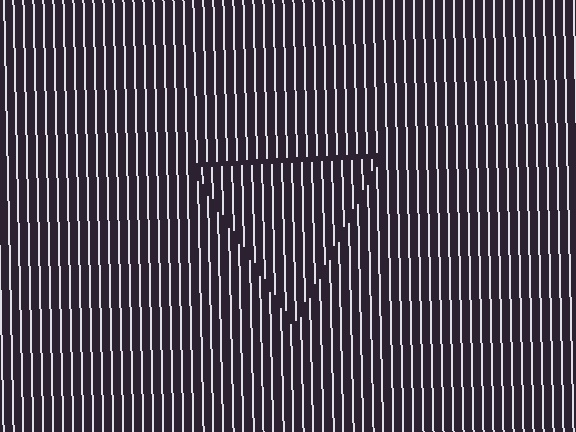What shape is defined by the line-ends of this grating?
An illusory triangle. The interior of the shape contains the same grating, shifted by half a period — the contour is defined by the phase discontinuity where line-ends from the inner and outer gratings abut.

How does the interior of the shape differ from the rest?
The interior of the shape contains the same grating, shifted by half a period — the contour is defined by the phase discontinuity where line-ends from the inner and outer gratings abut.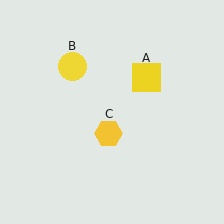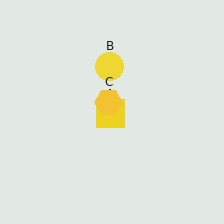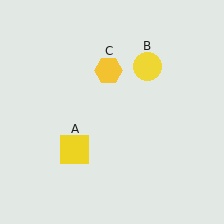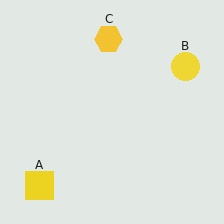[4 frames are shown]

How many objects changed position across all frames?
3 objects changed position: yellow square (object A), yellow circle (object B), yellow hexagon (object C).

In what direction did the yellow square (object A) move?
The yellow square (object A) moved down and to the left.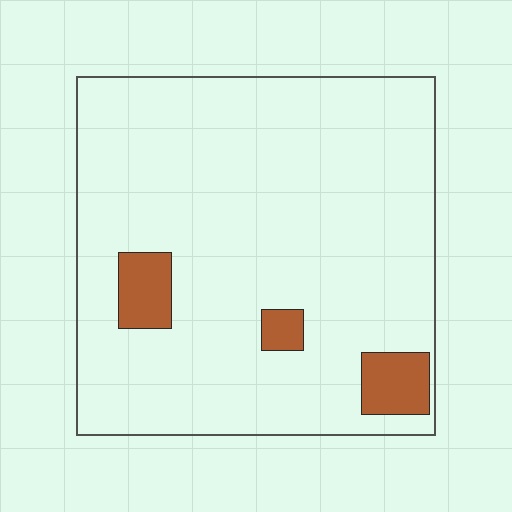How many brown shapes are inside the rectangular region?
3.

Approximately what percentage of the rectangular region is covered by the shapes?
Approximately 10%.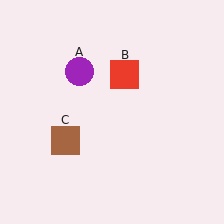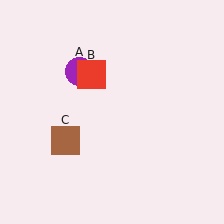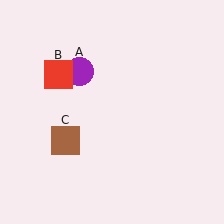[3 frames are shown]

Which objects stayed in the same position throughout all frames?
Purple circle (object A) and brown square (object C) remained stationary.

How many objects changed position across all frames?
1 object changed position: red square (object B).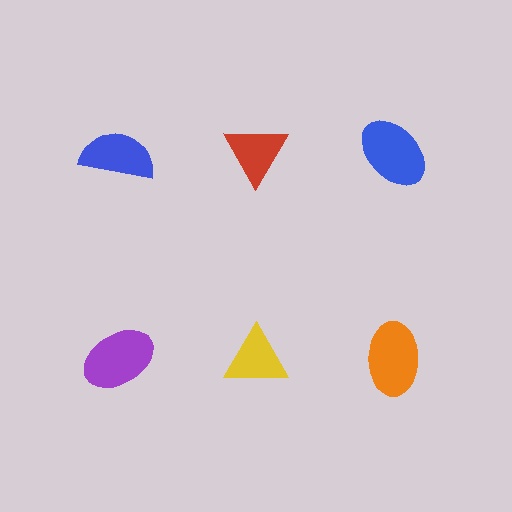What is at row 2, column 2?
A yellow triangle.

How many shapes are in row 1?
3 shapes.